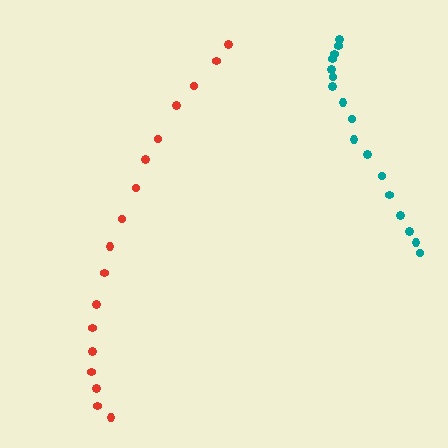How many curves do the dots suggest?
There are 2 distinct paths.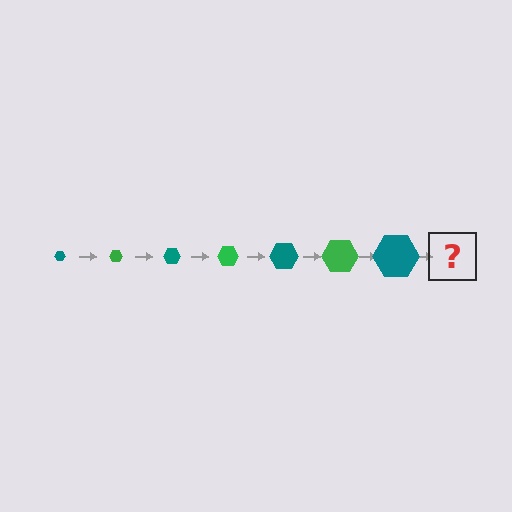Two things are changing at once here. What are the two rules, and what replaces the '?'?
The two rules are that the hexagon grows larger each step and the color cycles through teal and green. The '?' should be a green hexagon, larger than the previous one.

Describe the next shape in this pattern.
It should be a green hexagon, larger than the previous one.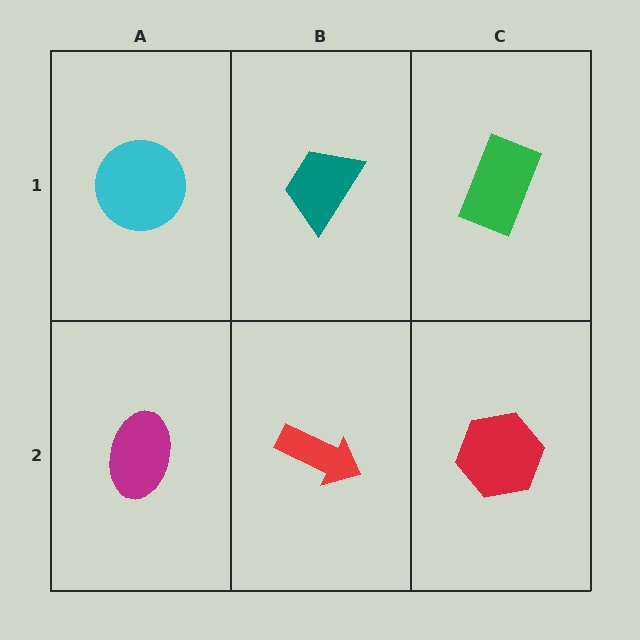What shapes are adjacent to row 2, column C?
A green rectangle (row 1, column C), a red arrow (row 2, column B).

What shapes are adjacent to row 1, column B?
A red arrow (row 2, column B), a cyan circle (row 1, column A), a green rectangle (row 1, column C).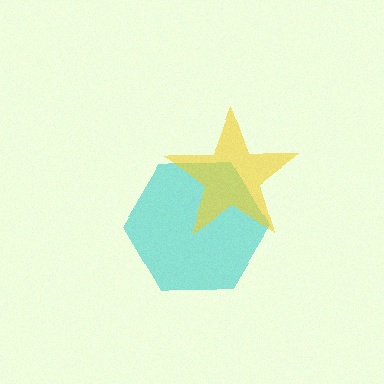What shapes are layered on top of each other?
The layered shapes are: a cyan hexagon, a yellow star.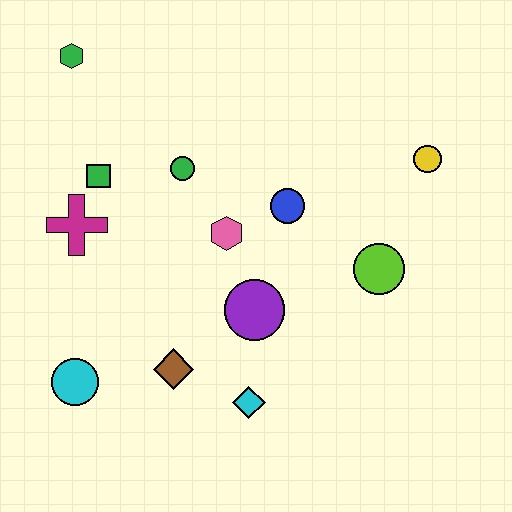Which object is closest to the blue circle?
The pink hexagon is closest to the blue circle.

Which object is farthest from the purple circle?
The green hexagon is farthest from the purple circle.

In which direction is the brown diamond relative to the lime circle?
The brown diamond is to the left of the lime circle.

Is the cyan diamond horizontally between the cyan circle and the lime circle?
Yes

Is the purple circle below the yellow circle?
Yes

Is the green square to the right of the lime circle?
No